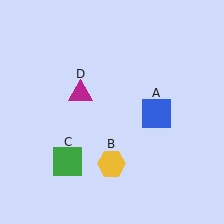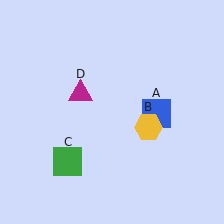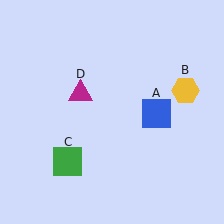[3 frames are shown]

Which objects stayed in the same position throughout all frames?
Blue square (object A) and green square (object C) and magenta triangle (object D) remained stationary.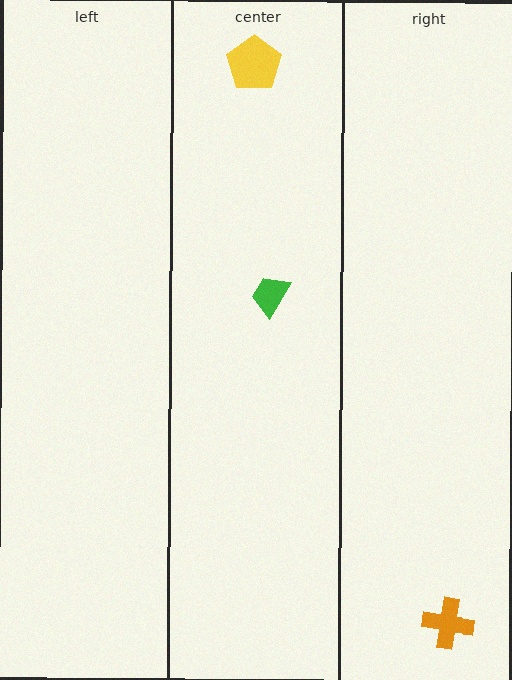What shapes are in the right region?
The orange cross.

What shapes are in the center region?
The green trapezoid, the yellow pentagon.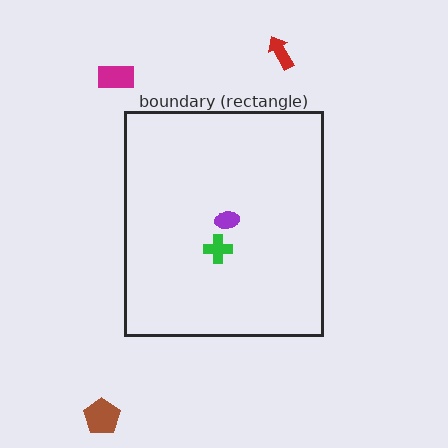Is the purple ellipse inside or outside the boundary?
Inside.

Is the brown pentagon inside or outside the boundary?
Outside.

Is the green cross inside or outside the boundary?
Inside.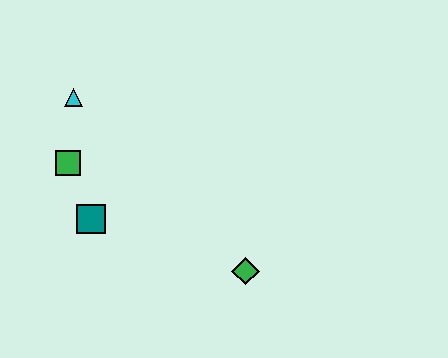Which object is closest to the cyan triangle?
The green square is closest to the cyan triangle.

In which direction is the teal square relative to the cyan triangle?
The teal square is below the cyan triangle.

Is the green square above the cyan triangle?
No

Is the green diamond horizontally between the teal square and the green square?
No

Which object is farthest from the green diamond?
The cyan triangle is farthest from the green diamond.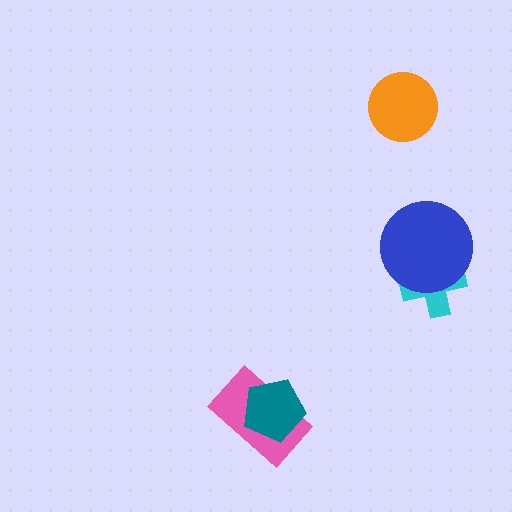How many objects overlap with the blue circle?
1 object overlaps with the blue circle.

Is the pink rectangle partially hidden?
Yes, it is partially covered by another shape.